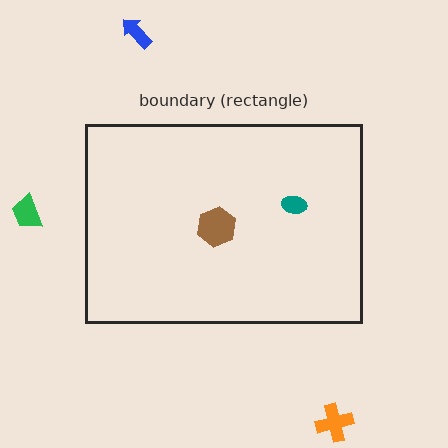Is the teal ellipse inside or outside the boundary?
Inside.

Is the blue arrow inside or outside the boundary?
Outside.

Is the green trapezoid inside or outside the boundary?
Outside.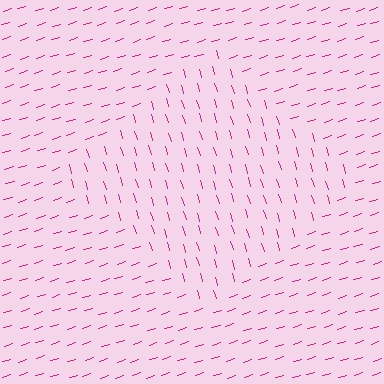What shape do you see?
I see a diamond.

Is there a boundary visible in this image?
Yes, there is a texture boundary formed by a change in line orientation.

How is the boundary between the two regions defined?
The boundary is defined purely by a change in line orientation (approximately 89 degrees difference). All lines are the same color and thickness.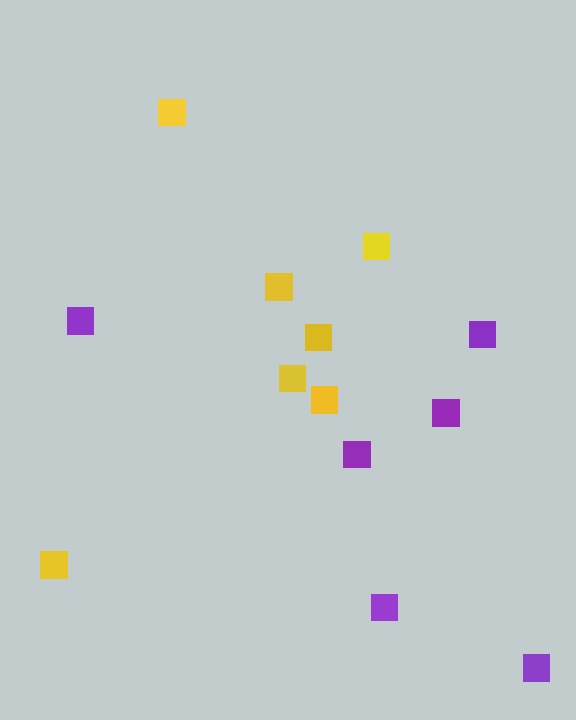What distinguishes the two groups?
There are 2 groups: one group of yellow squares (7) and one group of purple squares (6).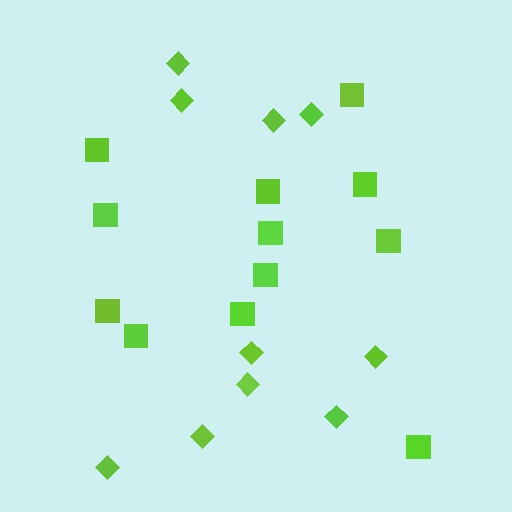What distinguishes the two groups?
There are 2 groups: one group of diamonds (10) and one group of squares (12).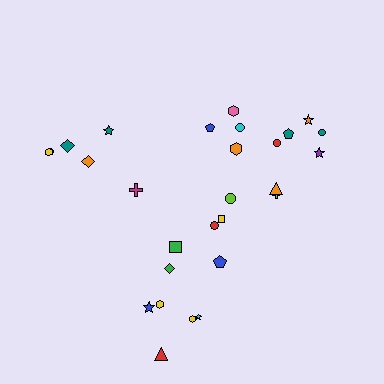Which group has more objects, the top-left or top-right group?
The top-right group.